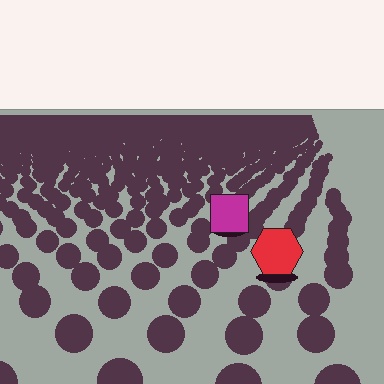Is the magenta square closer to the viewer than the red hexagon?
No. The red hexagon is closer — you can tell from the texture gradient: the ground texture is coarser near it.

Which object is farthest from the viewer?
The magenta square is farthest from the viewer. It appears smaller and the ground texture around it is denser.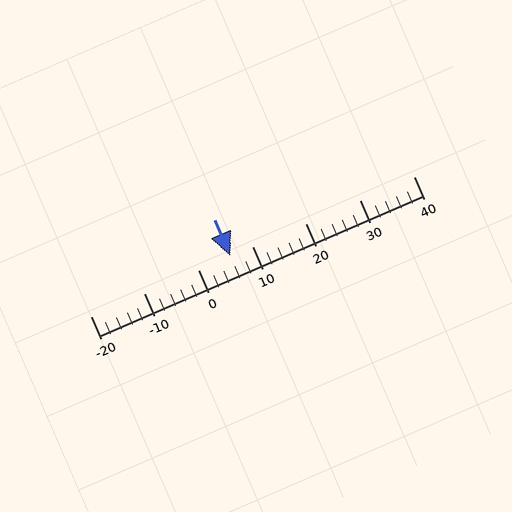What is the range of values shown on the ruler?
The ruler shows values from -20 to 40.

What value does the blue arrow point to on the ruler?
The blue arrow points to approximately 6.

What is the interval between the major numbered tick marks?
The major tick marks are spaced 10 units apart.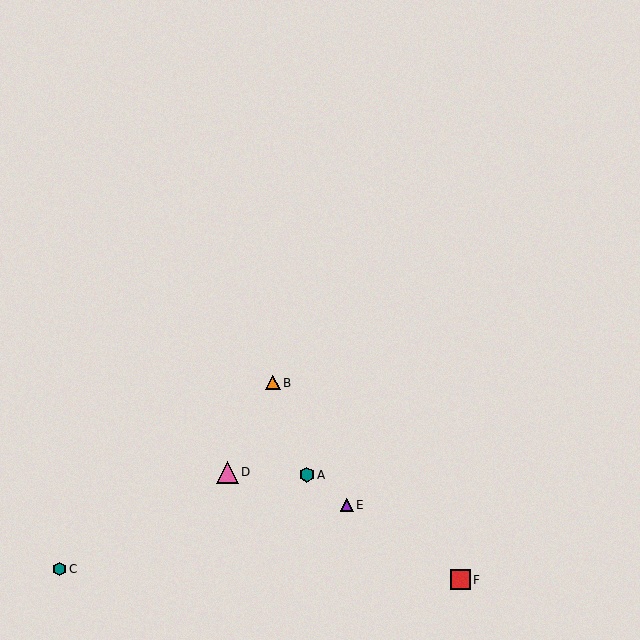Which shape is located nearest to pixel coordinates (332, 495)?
The purple triangle (labeled E) at (347, 505) is nearest to that location.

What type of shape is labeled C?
Shape C is a teal hexagon.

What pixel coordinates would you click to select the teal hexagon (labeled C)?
Click at (59, 569) to select the teal hexagon C.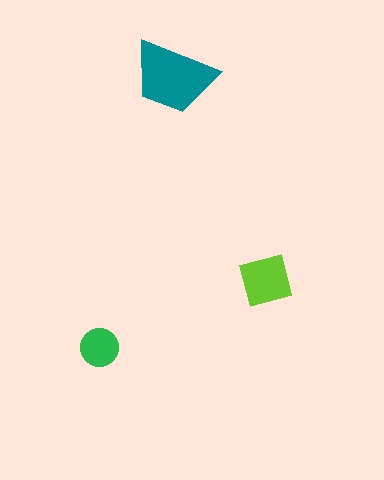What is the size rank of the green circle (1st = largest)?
3rd.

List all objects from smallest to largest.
The green circle, the lime square, the teal trapezoid.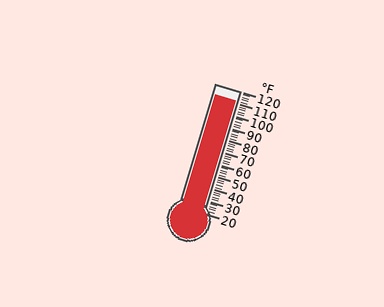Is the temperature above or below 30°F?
The temperature is above 30°F.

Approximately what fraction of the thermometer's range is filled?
The thermometer is filled to approximately 90% of its range.